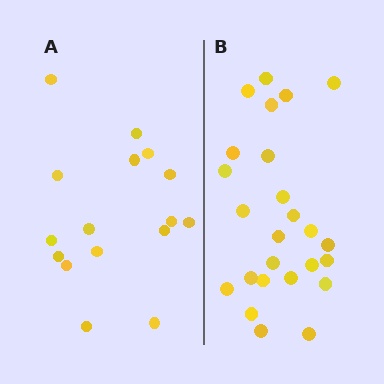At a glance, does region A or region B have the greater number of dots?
Region B (the right region) has more dots.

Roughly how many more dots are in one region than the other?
Region B has roughly 8 or so more dots than region A.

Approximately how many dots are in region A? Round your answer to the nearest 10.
About 20 dots. (The exact count is 16, which rounds to 20.)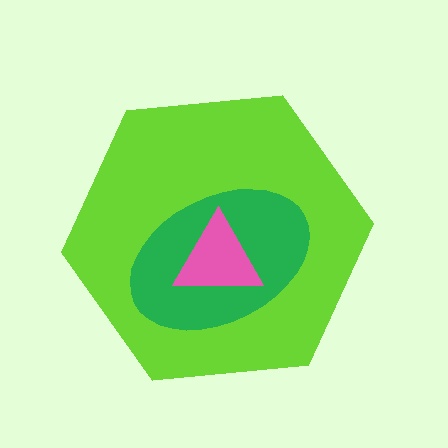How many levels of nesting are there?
3.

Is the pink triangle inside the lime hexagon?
Yes.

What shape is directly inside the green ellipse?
The pink triangle.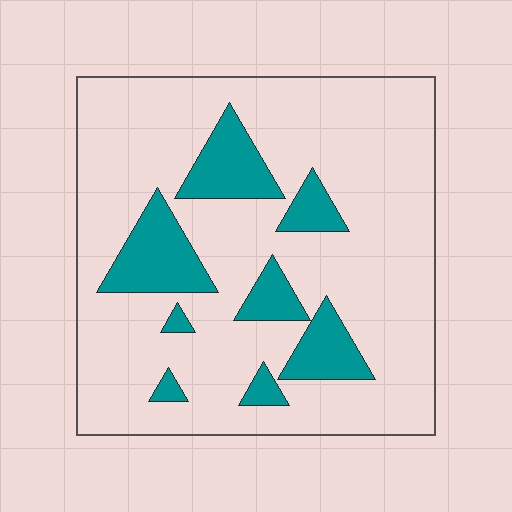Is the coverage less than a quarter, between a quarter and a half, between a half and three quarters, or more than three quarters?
Less than a quarter.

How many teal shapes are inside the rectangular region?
8.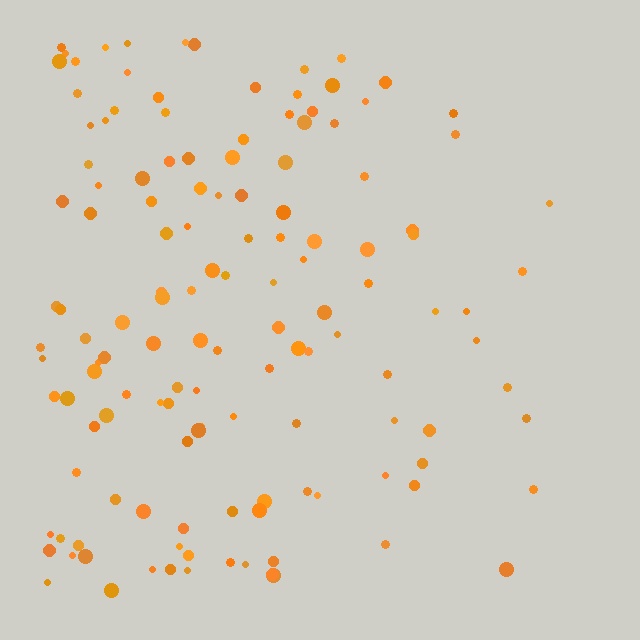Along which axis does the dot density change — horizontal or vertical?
Horizontal.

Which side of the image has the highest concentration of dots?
The left.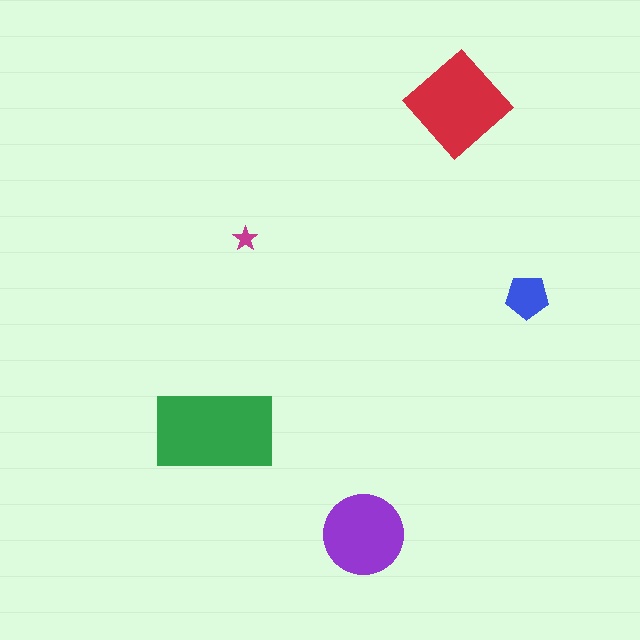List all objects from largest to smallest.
The green rectangle, the red diamond, the purple circle, the blue pentagon, the magenta star.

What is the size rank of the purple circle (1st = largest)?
3rd.